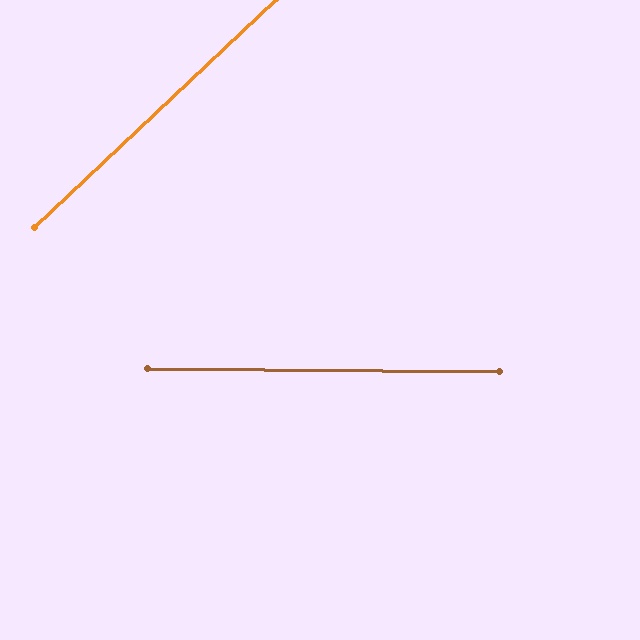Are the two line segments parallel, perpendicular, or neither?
Neither parallel nor perpendicular — they differ by about 44°.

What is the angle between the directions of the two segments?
Approximately 44 degrees.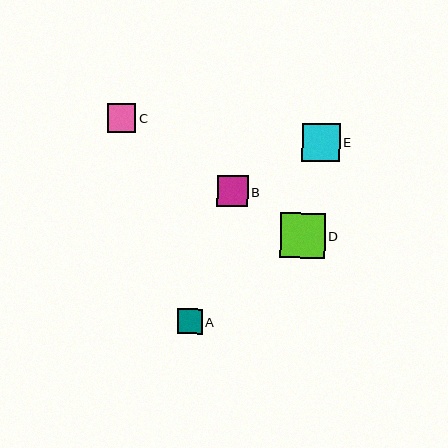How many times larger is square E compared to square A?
Square E is approximately 1.5 times the size of square A.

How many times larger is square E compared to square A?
Square E is approximately 1.5 times the size of square A.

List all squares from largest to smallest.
From largest to smallest: D, E, B, C, A.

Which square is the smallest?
Square A is the smallest with a size of approximately 25 pixels.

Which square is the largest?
Square D is the largest with a size of approximately 44 pixels.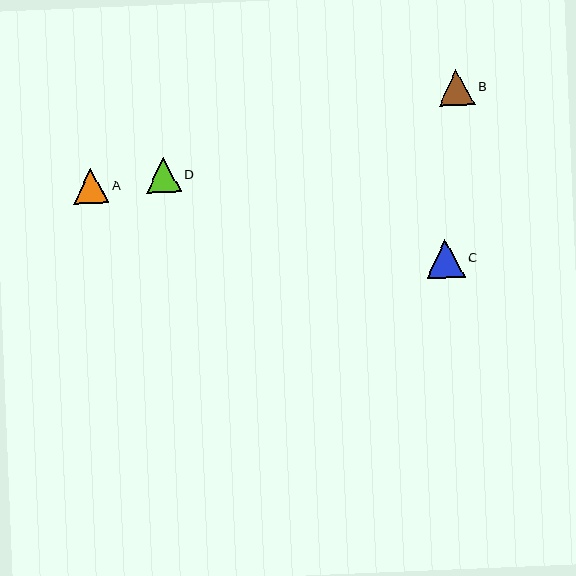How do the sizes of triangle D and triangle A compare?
Triangle D and triangle A are approximately the same size.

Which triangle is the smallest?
Triangle A is the smallest with a size of approximately 35 pixels.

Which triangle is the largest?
Triangle C is the largest with a size of approximately 38 pixels.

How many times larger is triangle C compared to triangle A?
Triangle C is approximately 1.1 times the size of triangle A.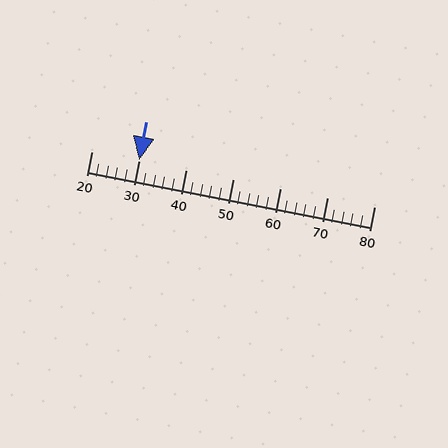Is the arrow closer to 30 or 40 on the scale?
The arrow is closer to 30.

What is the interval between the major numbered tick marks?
The major tick marks are spaced 10 units apart.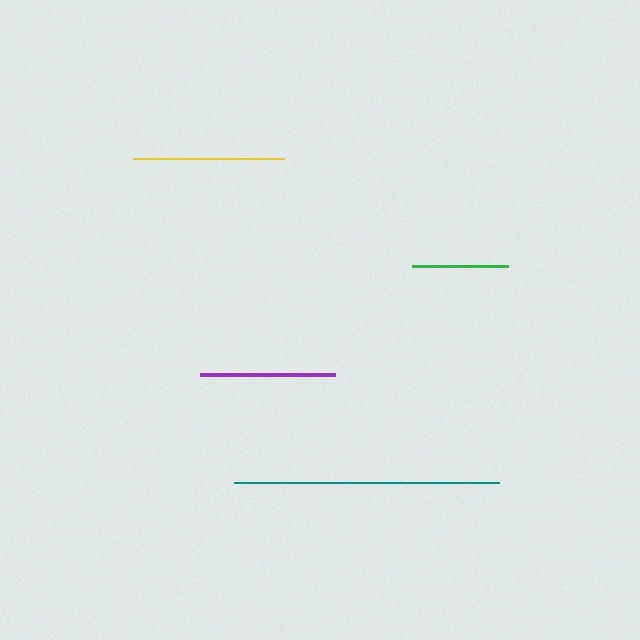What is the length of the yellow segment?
The yellow segment is approximately 151 pixels long.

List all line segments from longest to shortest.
From longest to shortest: teal, yellow, purple, green.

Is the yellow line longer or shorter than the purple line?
The yellow line is longer than the purple line.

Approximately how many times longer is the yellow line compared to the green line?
The yellow line is approximately 1.6 times the length of the green line.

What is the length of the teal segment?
The teal segment is approximately 266 pixels long.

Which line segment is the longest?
The teal line is the longest at approximately 266 pixels.